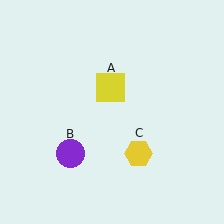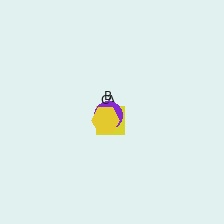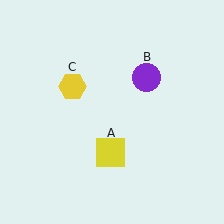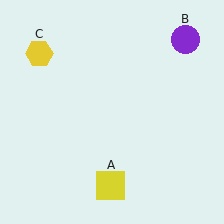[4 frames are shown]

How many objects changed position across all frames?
3 objects changed position: yellow square (object A), purple circle (object B), yellow hexagon (object C).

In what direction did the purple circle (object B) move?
The purple circle (object B) moved up and to the right.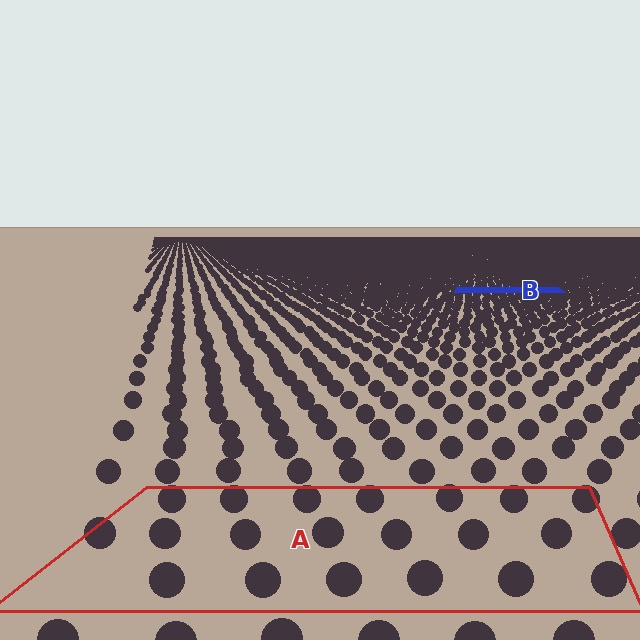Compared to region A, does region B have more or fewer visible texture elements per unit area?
Region B has more texture elements per unit area — they are packed more densely because it is farther away.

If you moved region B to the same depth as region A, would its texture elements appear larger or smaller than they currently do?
They would appear larger. At a closer depth, the same texture elements are projected at a bigger on-screen size.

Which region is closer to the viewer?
Region A is closer. The texture elements there are larger and more spread out.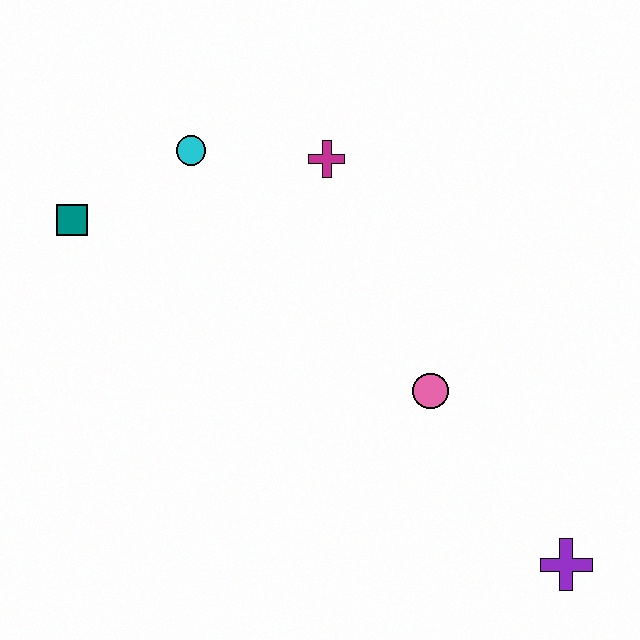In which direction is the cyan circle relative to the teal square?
The cyan circle is to the right of the teal square.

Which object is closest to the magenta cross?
The cyan circle is closest to the magenta cross.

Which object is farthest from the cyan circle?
The purple cross is farthest from the cyan circle.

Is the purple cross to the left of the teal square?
No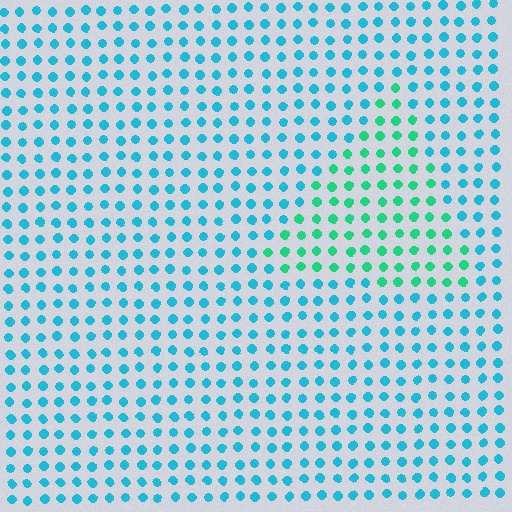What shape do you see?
I see a triangle.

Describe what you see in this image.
The image is filled with small cyan elements in a uniform arrangement. A triangle-shaped region is visible where the elements are tinted to a slightly different hue, forming a subtle color boundary.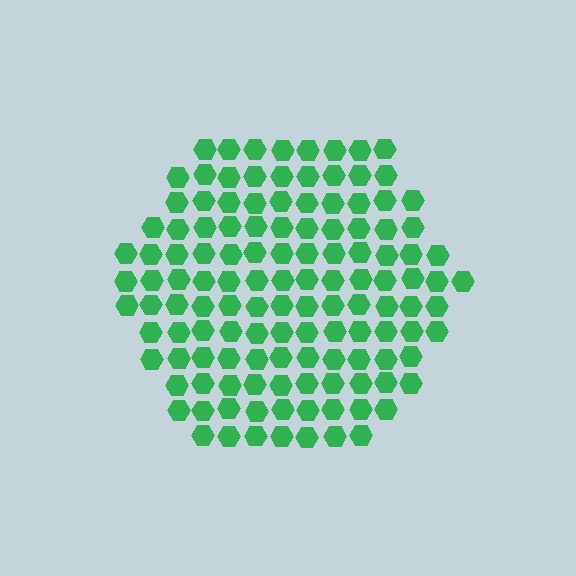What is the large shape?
The large shape is a hexagon.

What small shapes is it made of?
It is made of small hexagons.